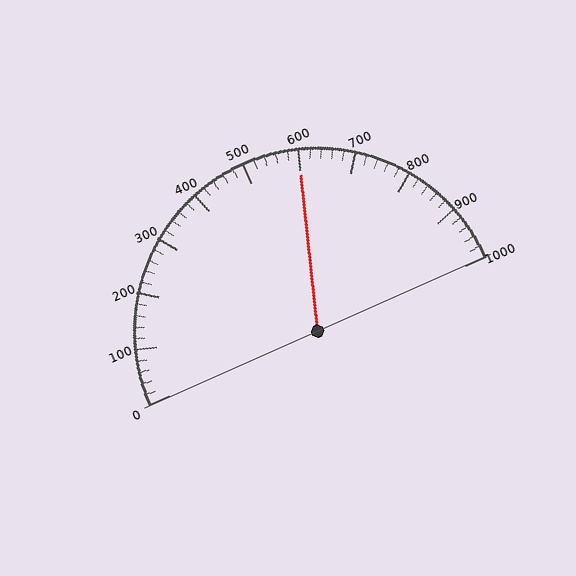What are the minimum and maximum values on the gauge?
The gauge ranges from 0 to 1000.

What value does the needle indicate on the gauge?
The needle indicates approximately 600.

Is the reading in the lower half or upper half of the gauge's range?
The reading is in the upper half of the range (0 to 1000).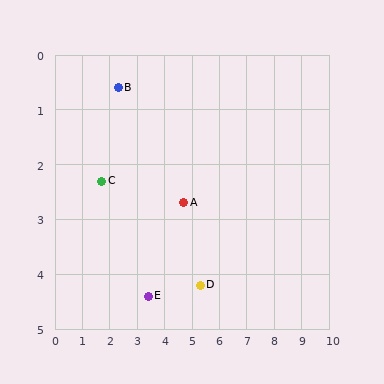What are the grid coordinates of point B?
Point B is at approximately (2.3, 0.6).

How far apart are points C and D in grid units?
Points C and D are about 4.1 grid units apart.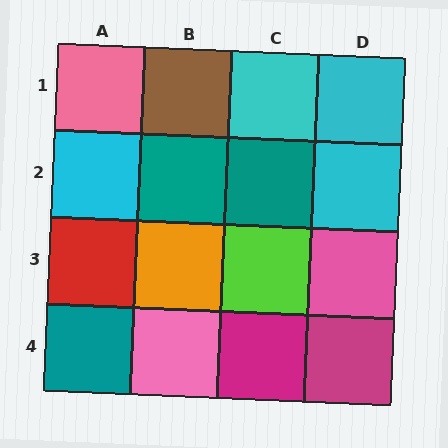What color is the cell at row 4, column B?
Pink.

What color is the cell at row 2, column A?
Cyan.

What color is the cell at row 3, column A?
Red.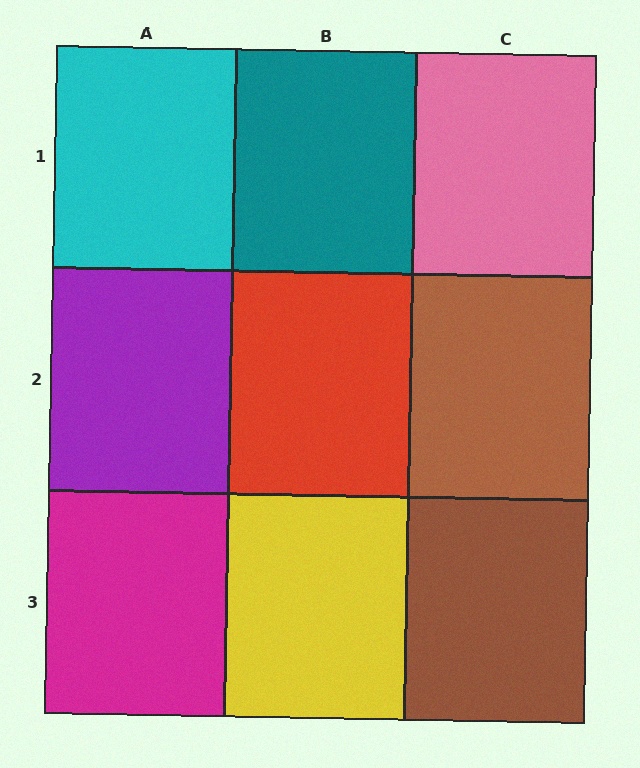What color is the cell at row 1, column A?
Cyan.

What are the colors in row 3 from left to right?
Magenta, yellow, brown.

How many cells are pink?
1 cell is pink.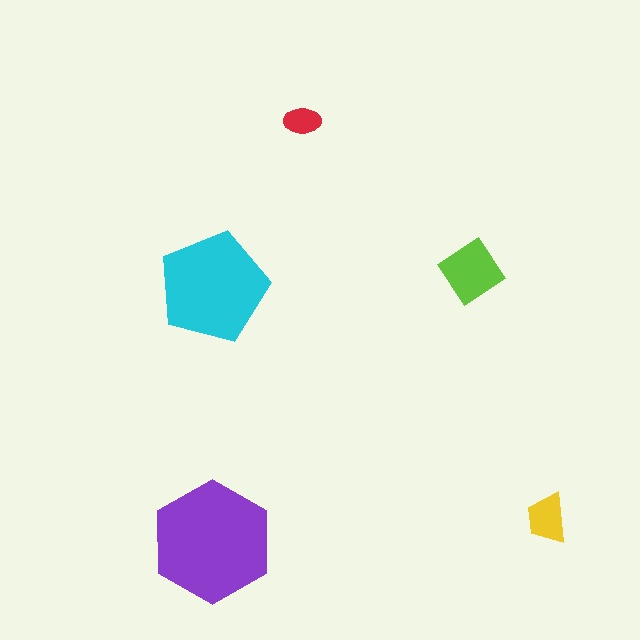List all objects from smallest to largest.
The red ellipse, the yellow trapezoid, the lime diamond, the cyan pentagon, the purple hexagon.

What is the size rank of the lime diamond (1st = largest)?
3rd.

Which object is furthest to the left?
The purple hexagon is leftmost.